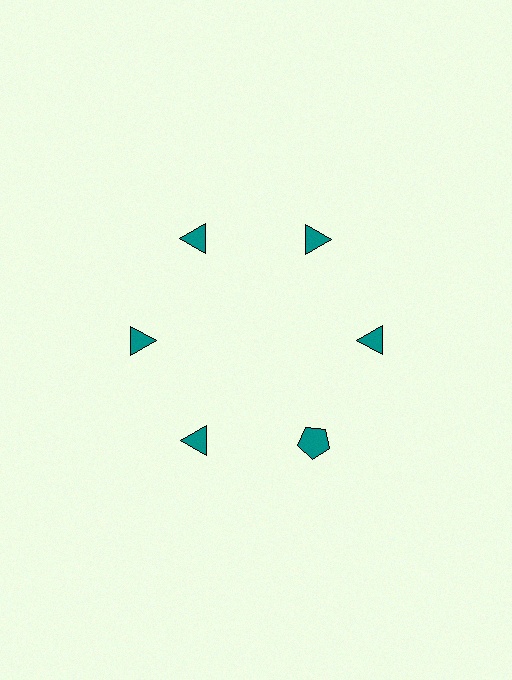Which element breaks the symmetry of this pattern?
The teal pentagon at roughly the 5 o'clock position breaks the symmetry. All other shapes are teal triangles.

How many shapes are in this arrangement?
There are 6 shapes arranged in a ring pattern.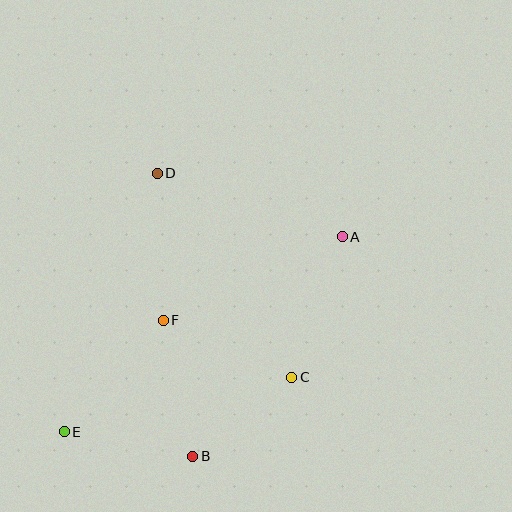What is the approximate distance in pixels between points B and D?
The distance between B and D is approximately 285 pixels.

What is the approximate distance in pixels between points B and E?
The distance between B and E is approximately 131 pixels.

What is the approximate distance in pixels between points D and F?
The distance between D and F is approximately 147 pixels.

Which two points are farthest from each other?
Points A and E are farthest from each other.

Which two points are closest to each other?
Points B and C are closest to each other.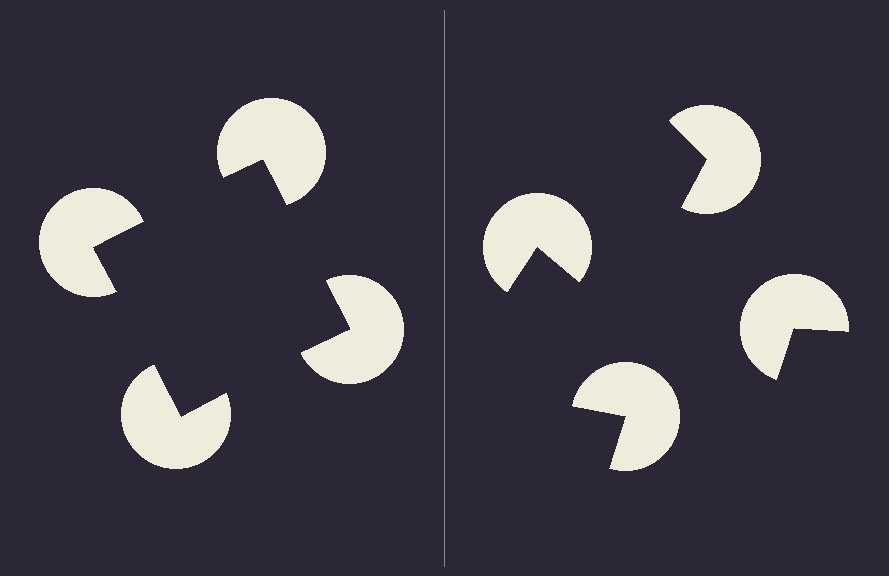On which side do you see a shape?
An illusory square appears on the left side. On the right side the wedge cuts are rotated, so no coherent shape forms.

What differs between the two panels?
The pac-man discs are positioned identically on both sides; only the wedge orientations differ. On the left they align to a square; on the right they are misaligned.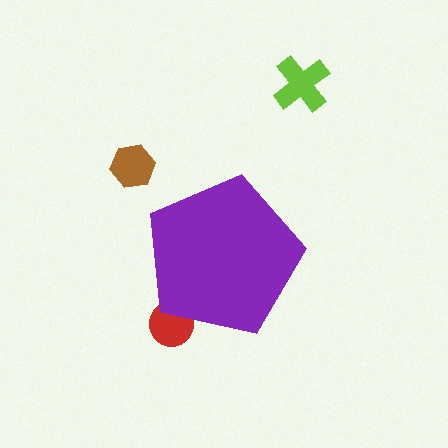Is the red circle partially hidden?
Yes, the red circle is partially hidden behind the purple pentagon.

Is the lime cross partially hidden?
No, the lime cross is fully visible.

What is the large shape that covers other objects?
A purple pentagon.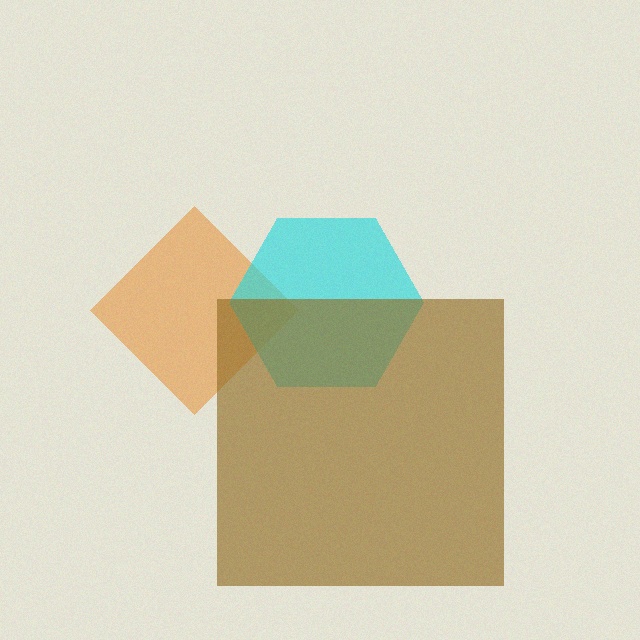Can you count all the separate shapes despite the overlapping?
Yes, there are 3 separate shapes.